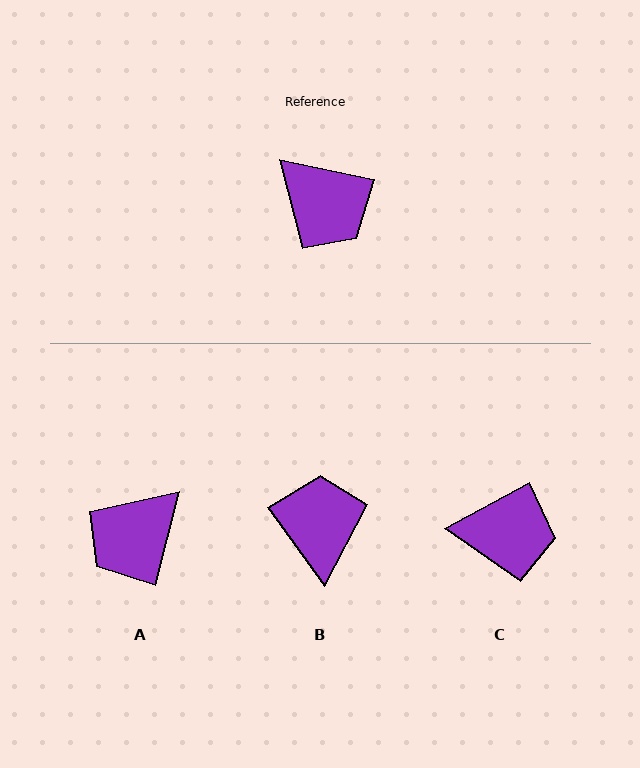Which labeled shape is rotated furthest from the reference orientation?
B, about 138 degrees away.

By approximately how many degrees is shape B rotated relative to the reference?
Approximately 138 degrees counter-clockwise.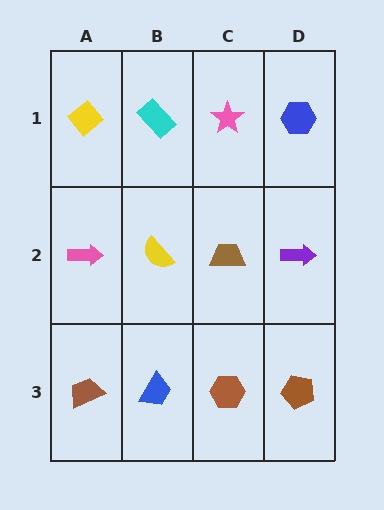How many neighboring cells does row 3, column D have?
2.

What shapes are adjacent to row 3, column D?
A purple arrow (row 2, column D), a brown hexagon (row 3, column C).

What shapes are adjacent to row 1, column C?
A brown trapezoid (row 2, column C), a cyan rectangle (row 1, column B), a blue hexagon (row 1, column D).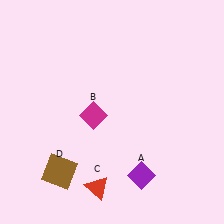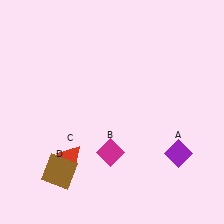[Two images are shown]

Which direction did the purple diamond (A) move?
The purple diamond (A) moved right.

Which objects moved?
The objects that moved are: the purple diamond (A), the magenta diamond (B), the red triangle (C).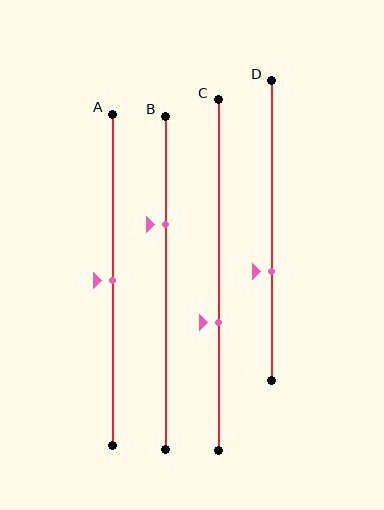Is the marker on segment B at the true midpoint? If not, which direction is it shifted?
No, the marker on segment B is shifted upward by about 17% of the segment length.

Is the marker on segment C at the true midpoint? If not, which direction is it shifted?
No, the marker on segment C is shifted downward by about 14% of the segment length.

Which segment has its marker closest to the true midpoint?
Segment A has its marker closest to the true midpoint.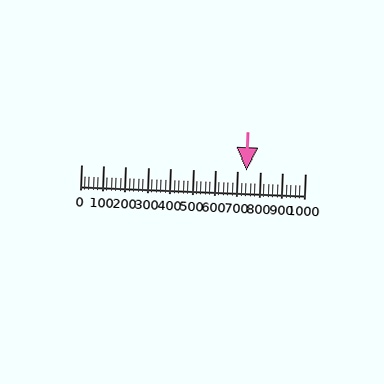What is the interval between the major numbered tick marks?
The major tick marks are spaced 100 units apart.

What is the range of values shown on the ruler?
The ruler shows values from 0 to 1000.